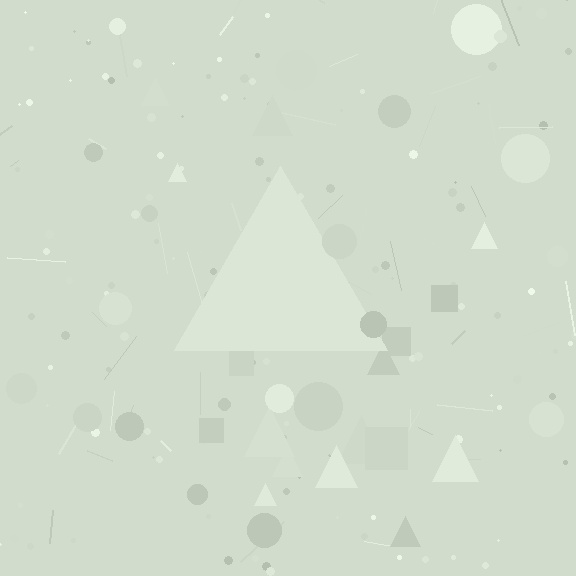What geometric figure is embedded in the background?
A triangle is embedded in the background.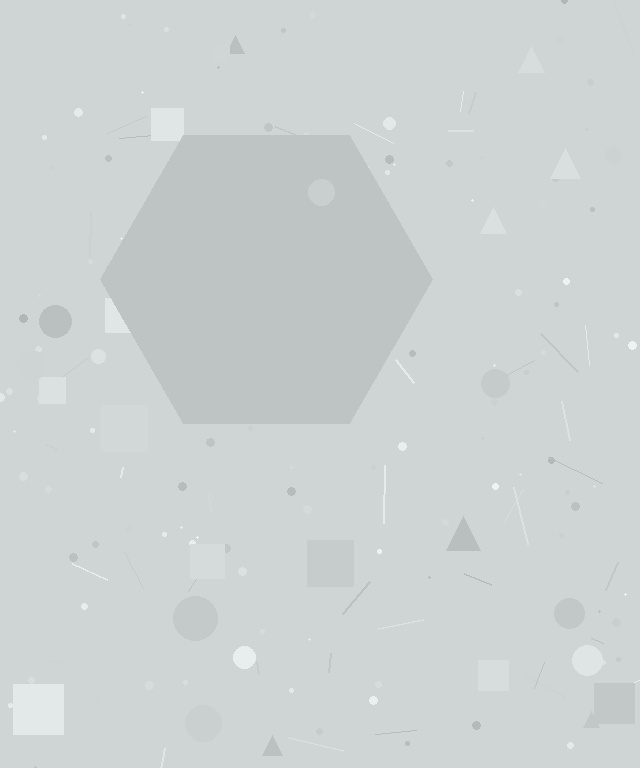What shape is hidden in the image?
A hexagon is hidden in the image.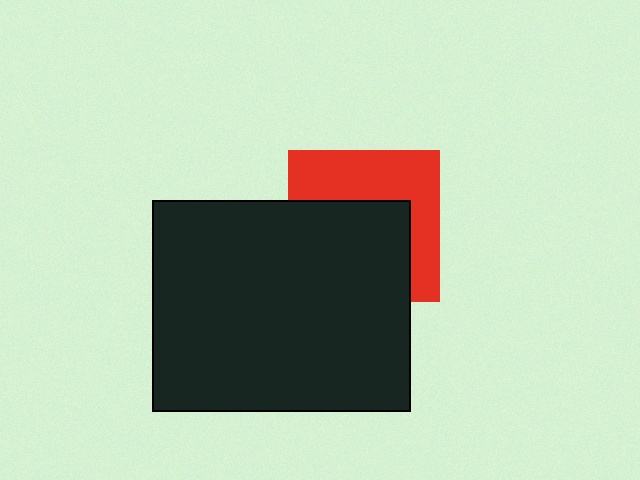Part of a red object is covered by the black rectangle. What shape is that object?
It is a square.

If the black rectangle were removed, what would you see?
You would see the complete red square.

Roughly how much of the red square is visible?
About half of it is visible (roughly 45%).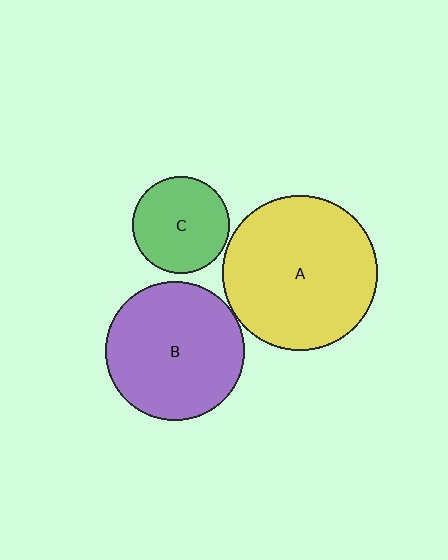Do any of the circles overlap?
No, none of the circles overlap.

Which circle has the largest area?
Circle A (yellow).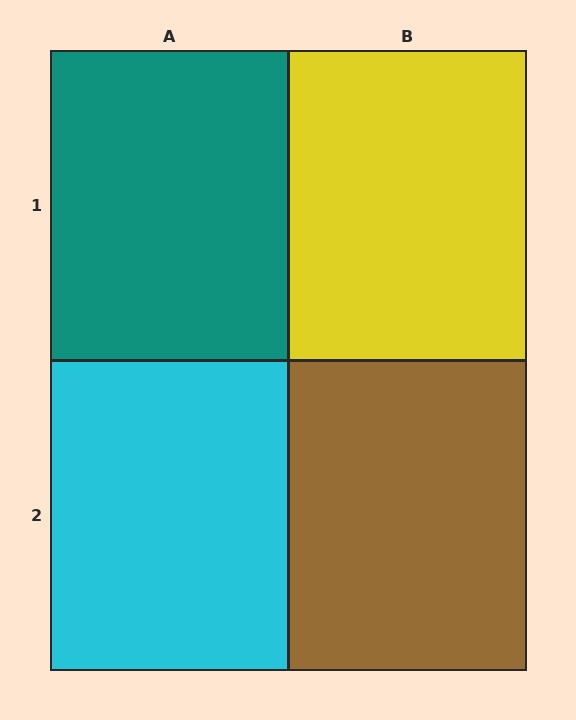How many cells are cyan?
1 cell is cyan.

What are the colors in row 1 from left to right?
Teal, yellow.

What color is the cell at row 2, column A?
Cyan.